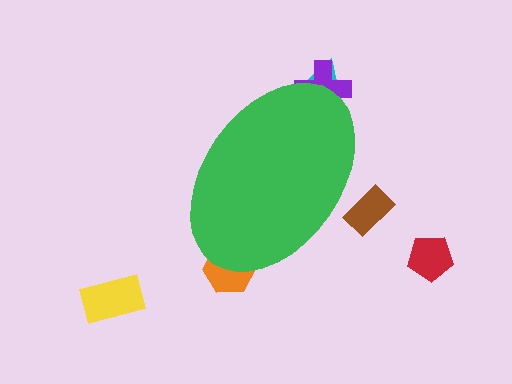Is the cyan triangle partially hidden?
Yes, the cyan triangle is partially hidden behind the green ellipse.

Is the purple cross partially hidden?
Yes, the purple cross is partially hidden behind the green ellipse.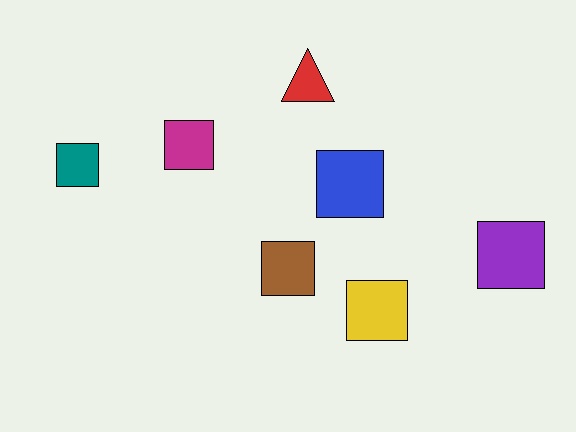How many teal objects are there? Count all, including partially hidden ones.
There is 1 teal object.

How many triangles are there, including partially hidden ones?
There is 1 triangle.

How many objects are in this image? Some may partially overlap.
There are 7 objects.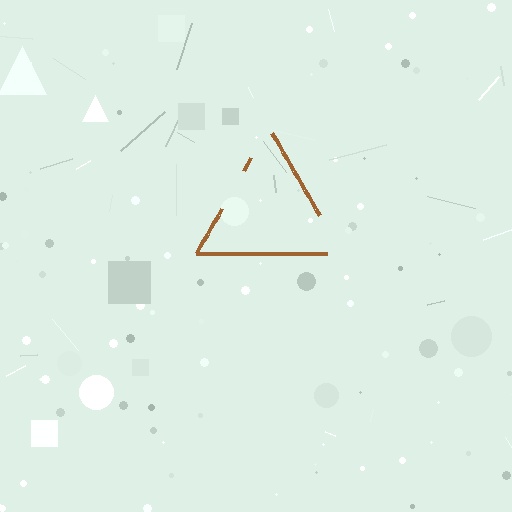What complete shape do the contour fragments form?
The contour fragments form a triangle.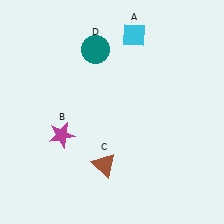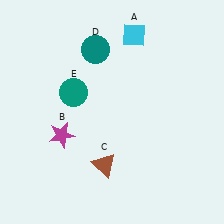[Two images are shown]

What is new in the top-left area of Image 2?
A teal circle (E) was added in the top-left area of Image 2.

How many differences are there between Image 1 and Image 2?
There is 1 difference between the two images.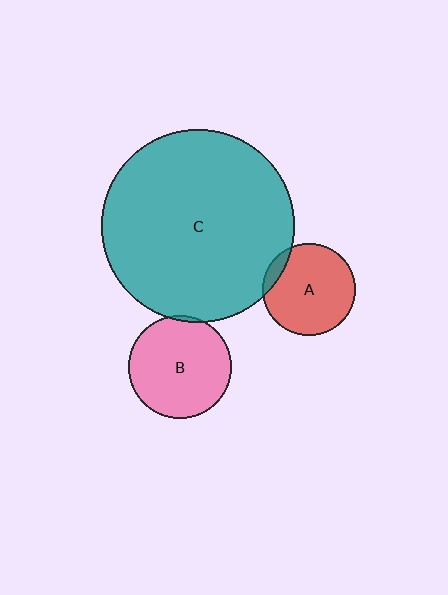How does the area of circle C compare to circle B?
Approximately 3.5 times.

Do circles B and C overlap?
Yes.